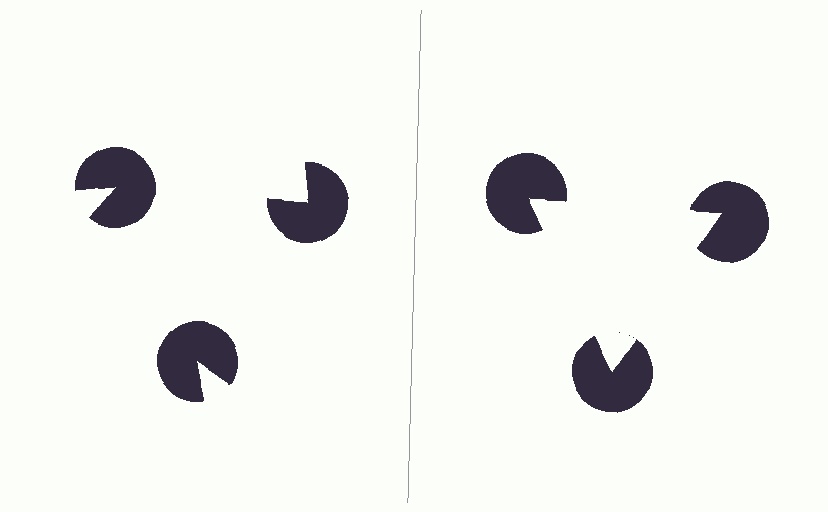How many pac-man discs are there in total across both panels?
6 — 3 on each side.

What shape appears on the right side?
An illusory triangle.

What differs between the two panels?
The pac-man discs are positioned identically on both sides; only the wedge orientations differ. On the right they align to a triangle; on the left they are misaligned.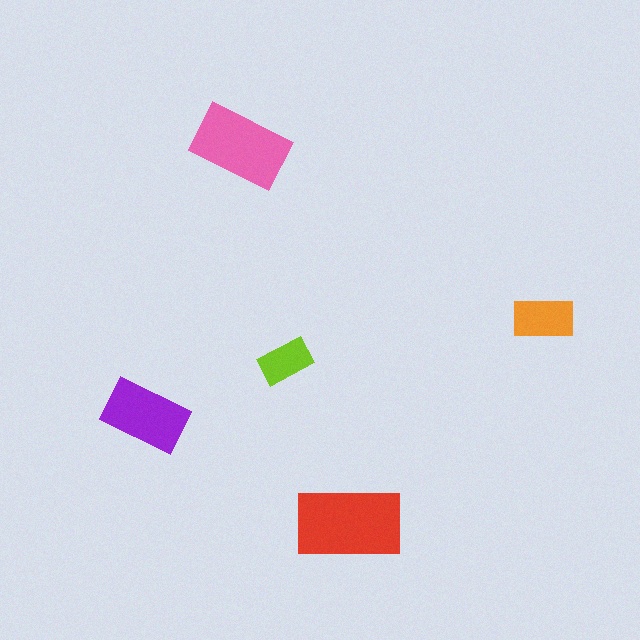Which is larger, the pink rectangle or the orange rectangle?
The pink one.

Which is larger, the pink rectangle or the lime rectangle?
The pink one.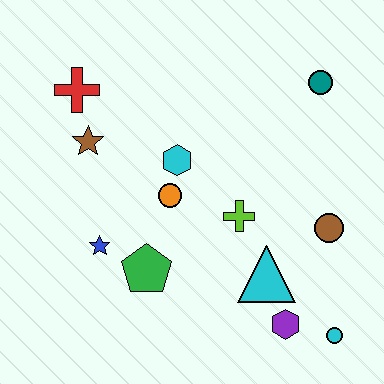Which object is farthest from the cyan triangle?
The red cross is farthest from the cyan triangle.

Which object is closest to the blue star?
The green pentagon is closest to the blue star.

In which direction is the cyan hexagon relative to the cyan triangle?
The cyan hexagon is above the cyan triangle.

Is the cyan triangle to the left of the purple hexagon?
Yes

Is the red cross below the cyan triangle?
No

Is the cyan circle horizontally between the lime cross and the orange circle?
No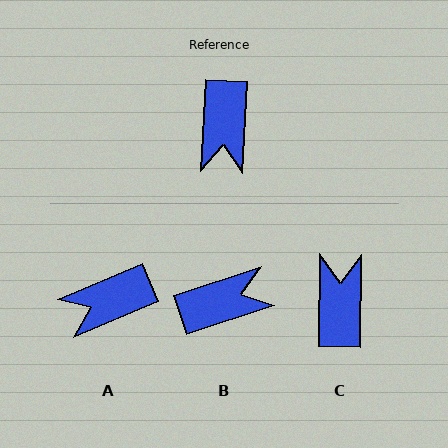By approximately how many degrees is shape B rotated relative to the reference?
Approximately 111 degrees counter-clockwise.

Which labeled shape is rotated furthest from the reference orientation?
C, about 178 degrees away.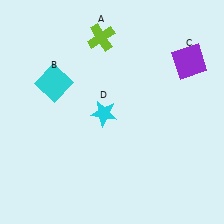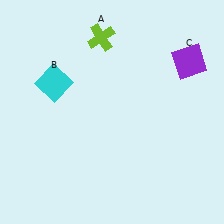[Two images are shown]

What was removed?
The cyan star (D) was removed in Image 2.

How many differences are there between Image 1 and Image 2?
There is 1 difference between the two images.